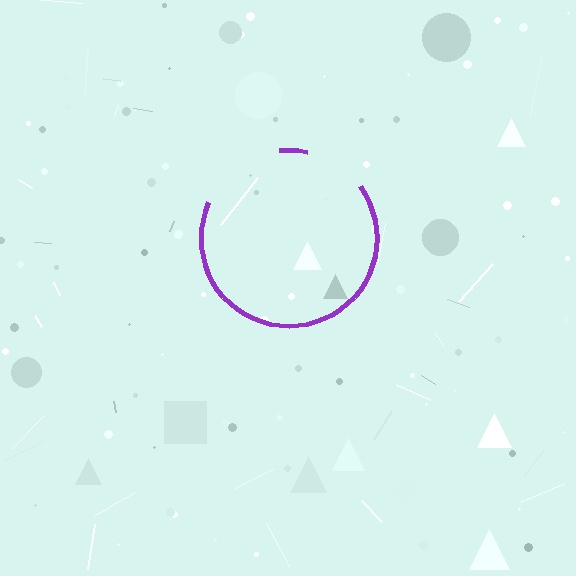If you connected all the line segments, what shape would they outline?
They would outline a circle.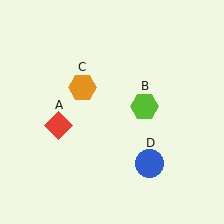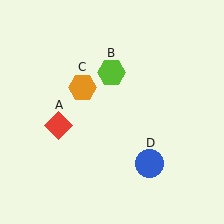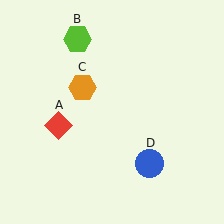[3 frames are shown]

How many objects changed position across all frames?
1 object changed position: lime hexagon (object B).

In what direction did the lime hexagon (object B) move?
The lime hexagon (object B) moved up and to the left.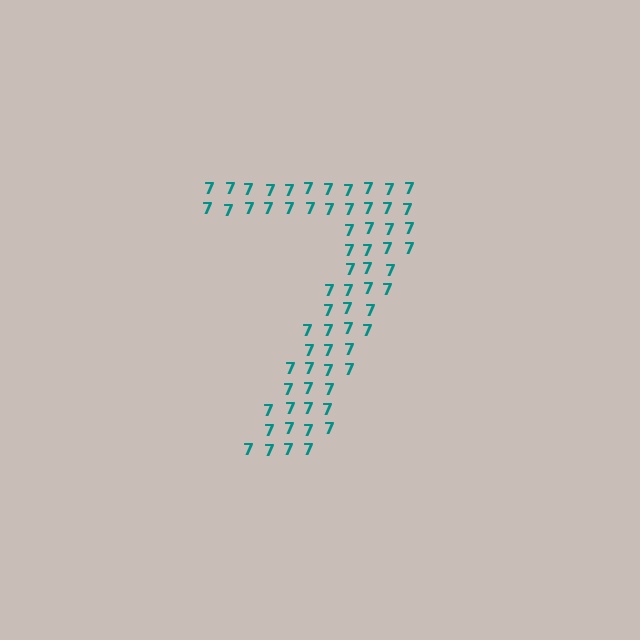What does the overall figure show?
The overall figure shows the digit 7.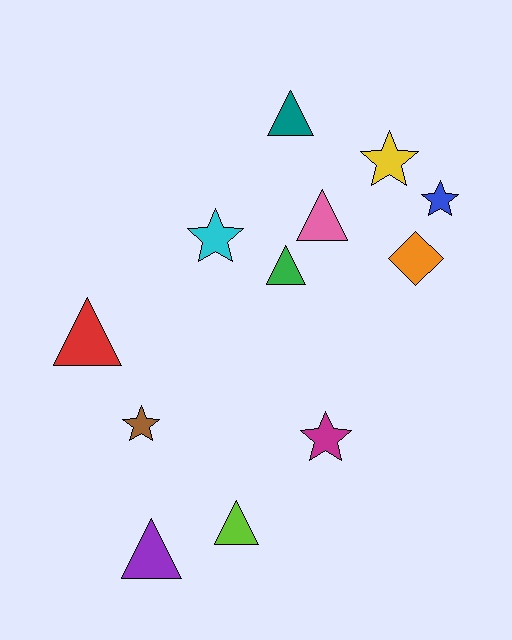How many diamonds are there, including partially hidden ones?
There is 1 diamond.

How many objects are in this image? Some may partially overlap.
There are 12 objects.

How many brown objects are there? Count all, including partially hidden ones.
There is 1 brown object.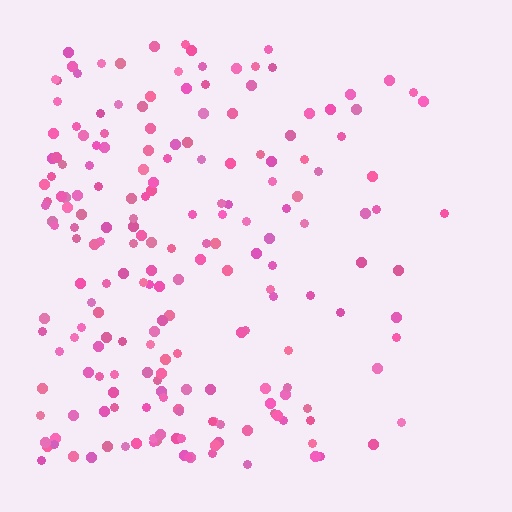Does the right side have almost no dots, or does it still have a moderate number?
Still a moderate number, just noticeably fewer than the left.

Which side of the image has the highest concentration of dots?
The left.